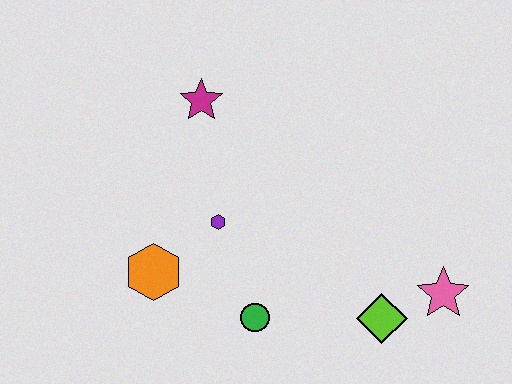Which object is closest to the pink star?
The lime diamond is closest to the pink star.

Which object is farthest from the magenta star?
The pink star is farthest from the magenta star.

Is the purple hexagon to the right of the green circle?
No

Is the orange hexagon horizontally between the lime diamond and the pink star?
No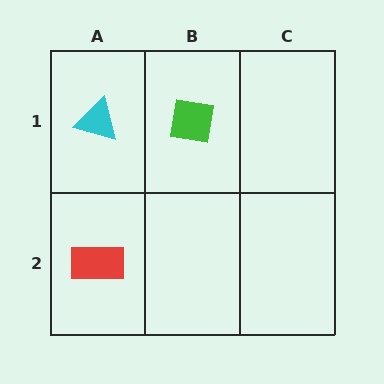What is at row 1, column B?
A green square.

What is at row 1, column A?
A cyan triangle.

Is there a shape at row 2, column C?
No, that cell is empty.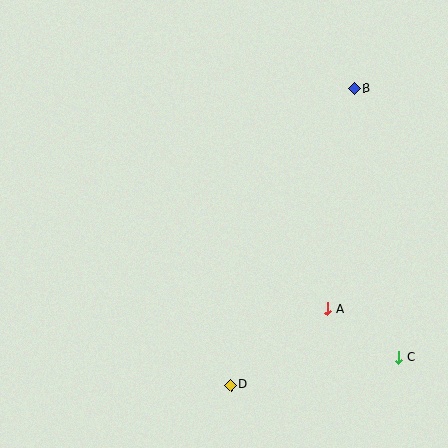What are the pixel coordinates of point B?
Point B is at (354, 89).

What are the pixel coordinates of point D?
Point D is at (231, 385).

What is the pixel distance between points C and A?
The distance between C and A is 86 pixels.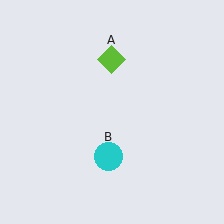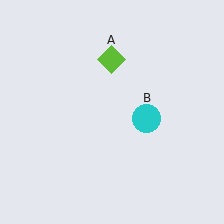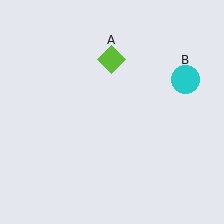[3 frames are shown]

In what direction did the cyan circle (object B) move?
The cyan circle (object B) moved up and to the right.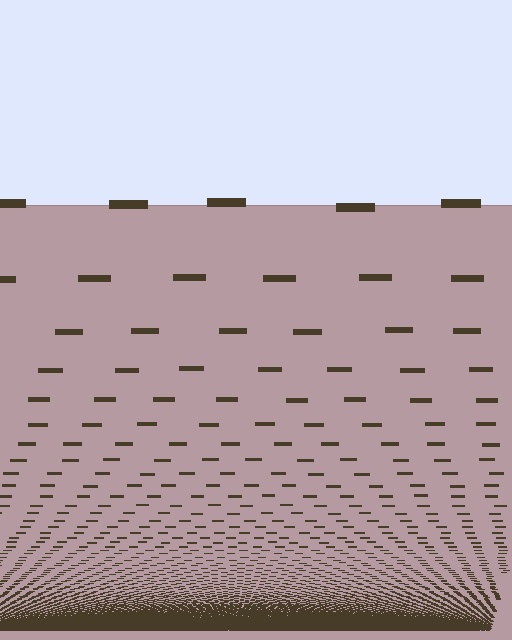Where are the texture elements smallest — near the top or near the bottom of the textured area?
Near the bottom.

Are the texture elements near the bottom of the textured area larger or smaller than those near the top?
Smaller. The gradient is inverted — elements near the bottom are smaller and denser.